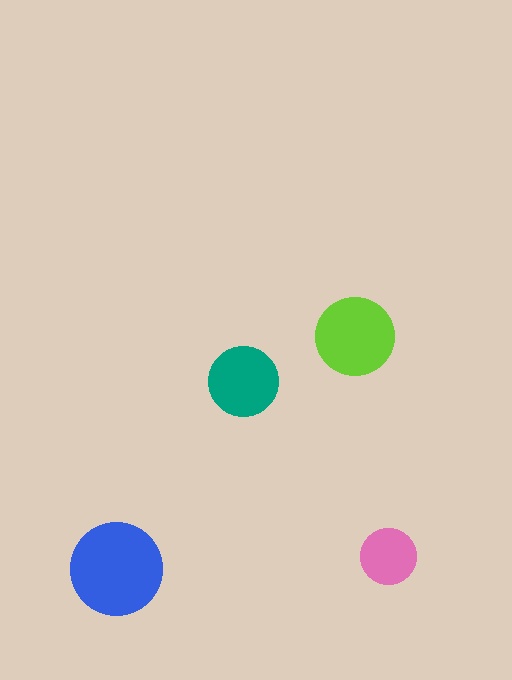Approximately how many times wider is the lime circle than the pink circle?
About 1.5 times wider.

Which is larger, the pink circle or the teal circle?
The teal one.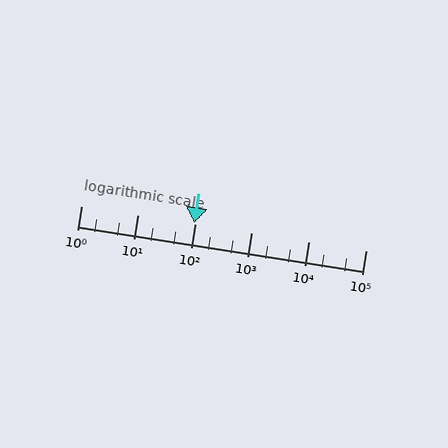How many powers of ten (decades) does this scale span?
The scale spans 5 decades, from 1 to 100000.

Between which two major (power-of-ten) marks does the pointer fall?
The pointer is between 10 and 100.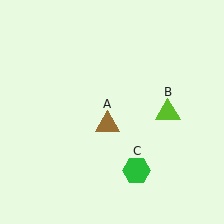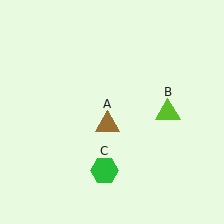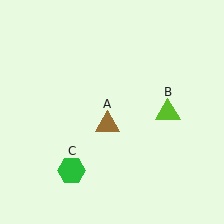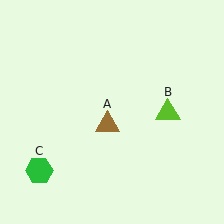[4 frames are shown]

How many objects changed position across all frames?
1 object changed position: green hexagon (object C).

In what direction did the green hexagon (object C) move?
The green hexagon (object C) moved left.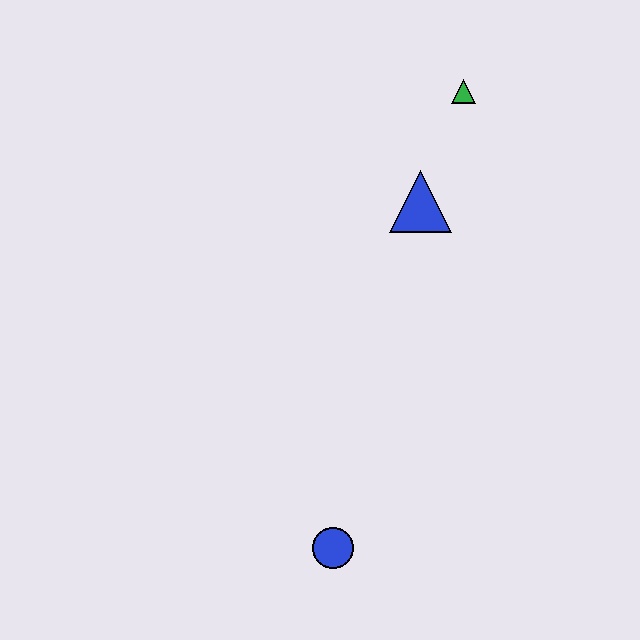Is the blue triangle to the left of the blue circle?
No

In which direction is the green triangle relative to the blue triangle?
The green triangle is above the blue triangle.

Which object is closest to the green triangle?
The blue triangle is closest to the green triangle.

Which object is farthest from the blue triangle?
The blue circle is farthest from the blue triangle.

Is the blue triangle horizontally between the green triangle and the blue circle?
Yes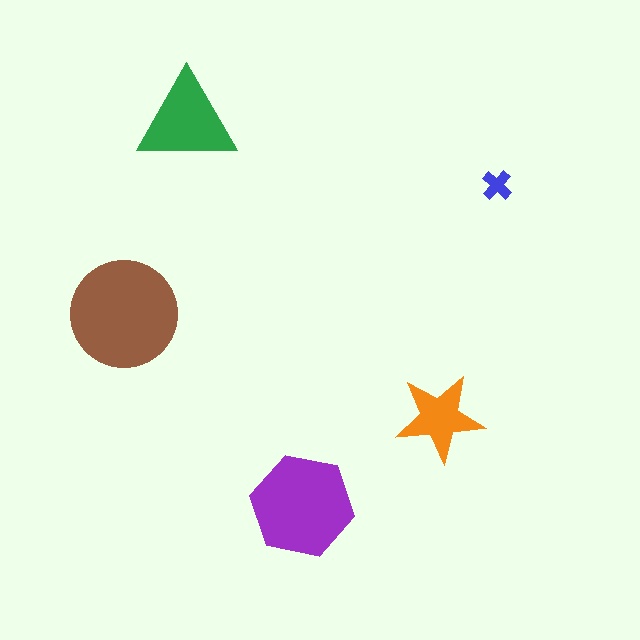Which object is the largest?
The brown circle.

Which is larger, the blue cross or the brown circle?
The brown circle.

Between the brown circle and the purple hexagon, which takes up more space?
The brown circle.